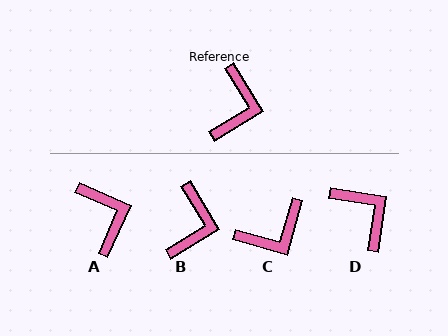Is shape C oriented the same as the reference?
No, it is off by about 47 degrees.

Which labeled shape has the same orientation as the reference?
B.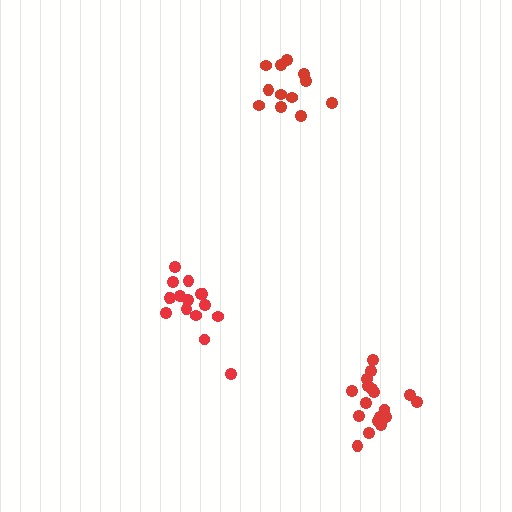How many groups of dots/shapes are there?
There are 3 groups.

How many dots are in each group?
Group 1: 16 dots, Group 2: 12 dots, Group 3: 18 dots (46 total).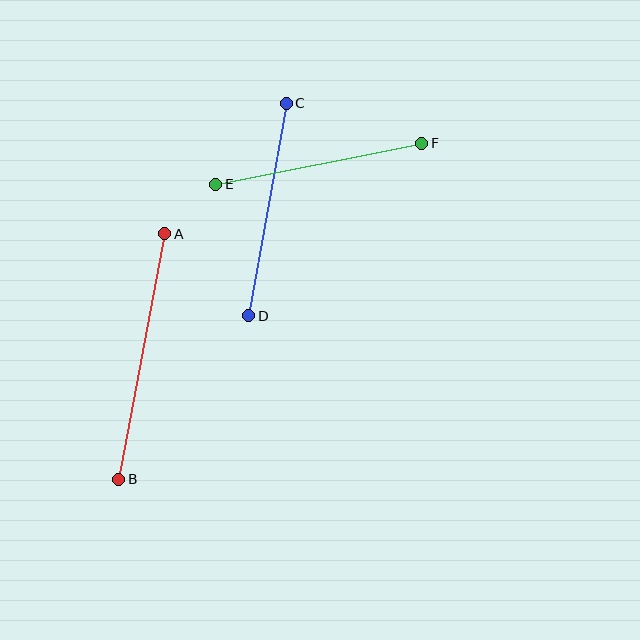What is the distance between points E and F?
The distance is approximately 210 pixels.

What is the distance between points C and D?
The distance is approximately 216 pixels.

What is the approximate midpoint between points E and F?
The midpoint is at approximately (319, 164) pixels.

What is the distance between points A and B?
The distance is approximately 249 pixels.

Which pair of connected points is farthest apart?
Points A and B are farthest apart.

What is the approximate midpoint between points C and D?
The midpoint is at approximately (268, 210) pixels.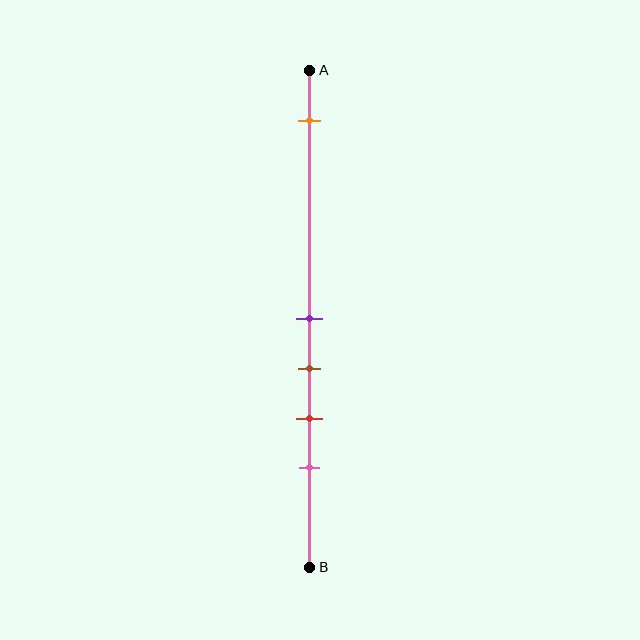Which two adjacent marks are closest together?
The purple and brown marks are the closest adjacent pair.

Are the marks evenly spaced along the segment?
No, the marks are not evenly spaced.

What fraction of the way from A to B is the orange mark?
The orange mark is approximately 10% (0.1) of the way from A to B.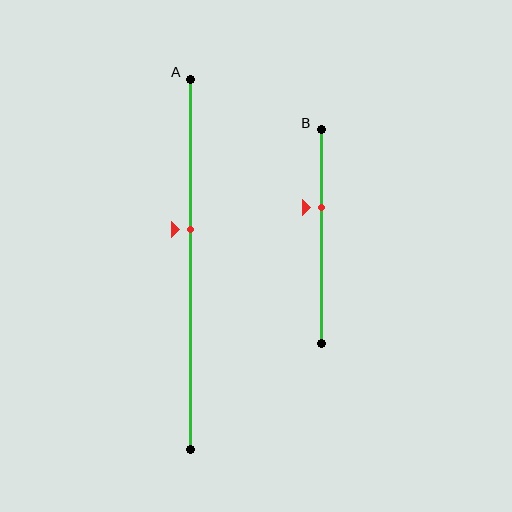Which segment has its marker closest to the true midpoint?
Segment A has its marker closest to the true midpoint.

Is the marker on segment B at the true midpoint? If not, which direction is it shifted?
No, the marker on segment B is shifted upward by about 14% of the segment length.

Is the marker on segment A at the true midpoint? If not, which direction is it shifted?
No, the marker on segment A is shifted upward by about 9% of the segment length.